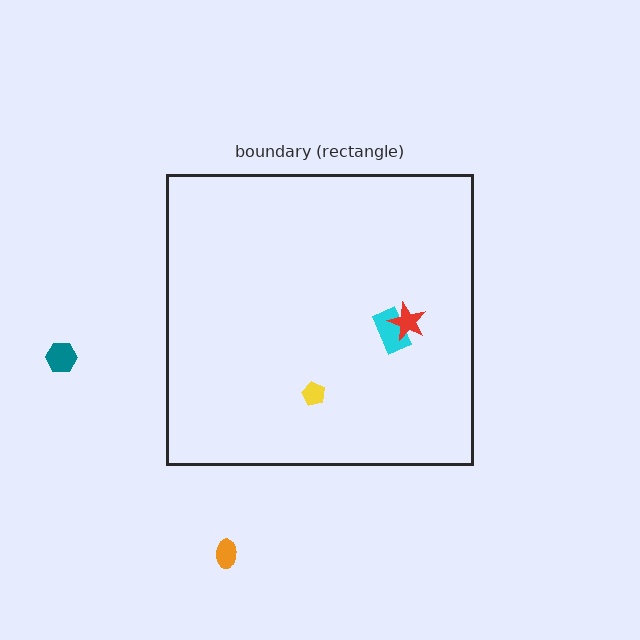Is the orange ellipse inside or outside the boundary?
Outside.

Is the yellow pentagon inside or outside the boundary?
Inside.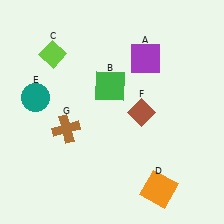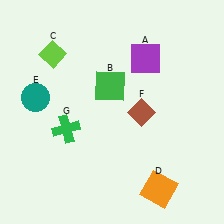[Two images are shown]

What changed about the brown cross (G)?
In Image 1, G is brown. In Image 2, it changed to green.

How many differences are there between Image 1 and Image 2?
There is 1 difference between the two images.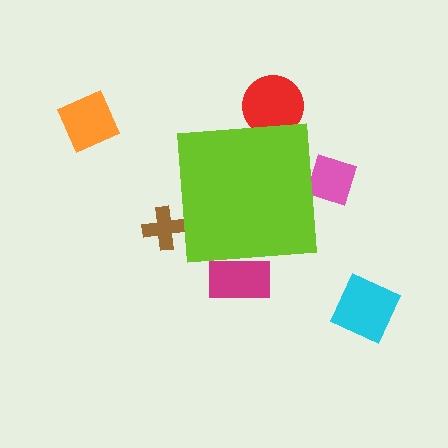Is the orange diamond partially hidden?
No, the orange diamond is fully visible.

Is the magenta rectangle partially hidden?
Yes, the magenta rectangle is partially hidden behind the lime square.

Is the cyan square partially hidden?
No, the cyan square is fully visible.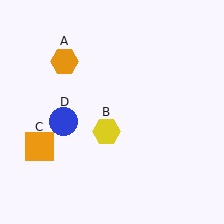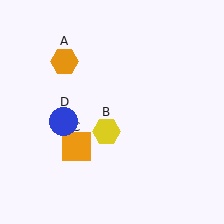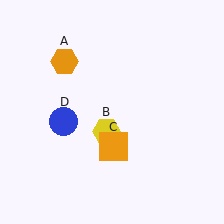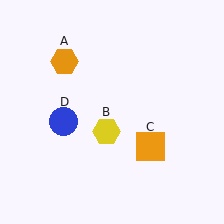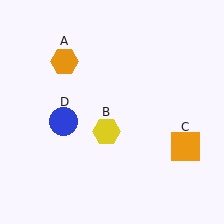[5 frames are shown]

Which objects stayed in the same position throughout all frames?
Orange hexagon (object A) and yellow hexagon (object B) and blue circle (object D) remained stationary.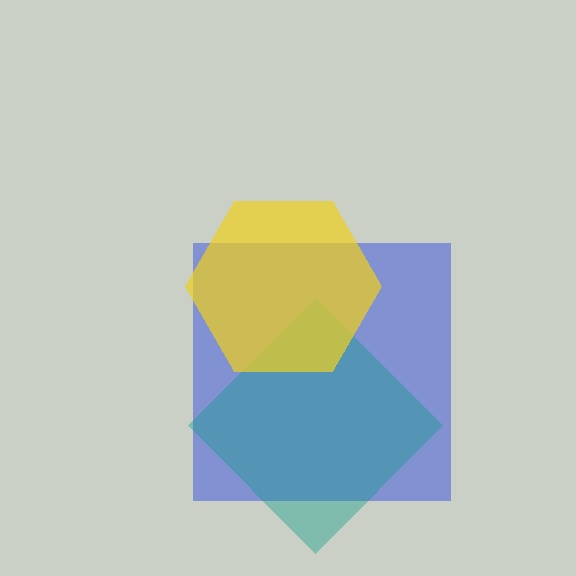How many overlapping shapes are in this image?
There are 3 overlapping shapes in the image.